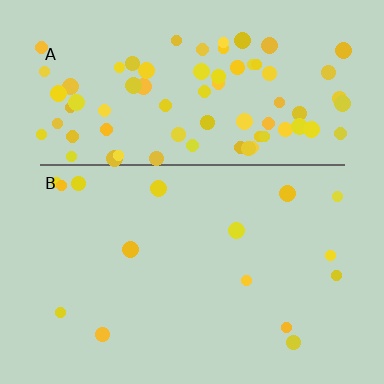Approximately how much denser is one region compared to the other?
Approximately 5.4× — region A over region B.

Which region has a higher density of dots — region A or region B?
A (the top).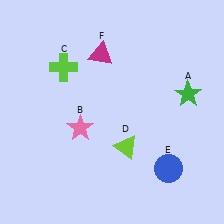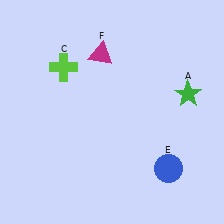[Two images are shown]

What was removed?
The lime triangle (D), the pink star (B) were removed in Image 2.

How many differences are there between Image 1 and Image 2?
There are 2 differences between the two images.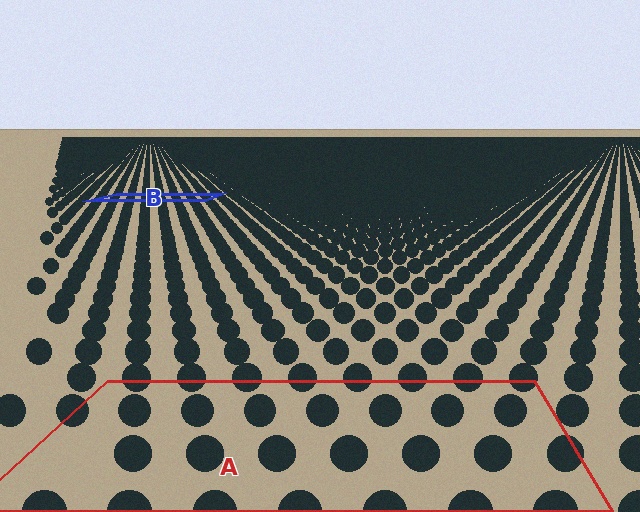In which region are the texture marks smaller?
The texture marks are smaller in region B, because it is farther away.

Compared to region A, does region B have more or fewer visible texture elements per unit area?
Region B has more texture elements per unit area — they are packed more densely because it is farther away.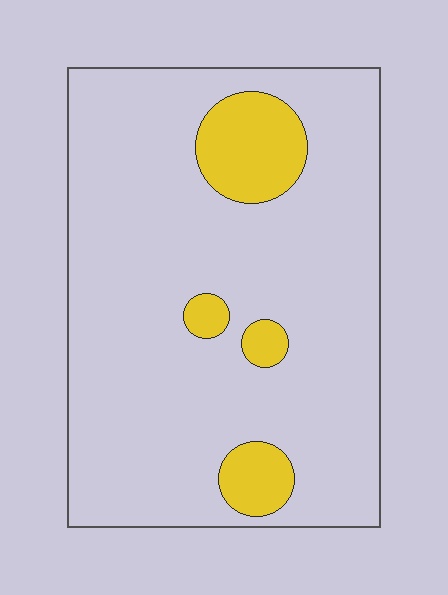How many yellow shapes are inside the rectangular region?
4.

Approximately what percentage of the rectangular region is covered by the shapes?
Approximately 15%.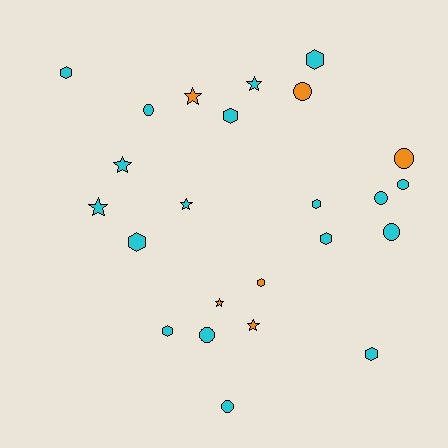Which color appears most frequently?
Cyan, with 18 objects.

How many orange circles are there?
There are 2 orange circles.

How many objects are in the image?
There are 24 objects.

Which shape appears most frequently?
Hexagon, with 9 objects.